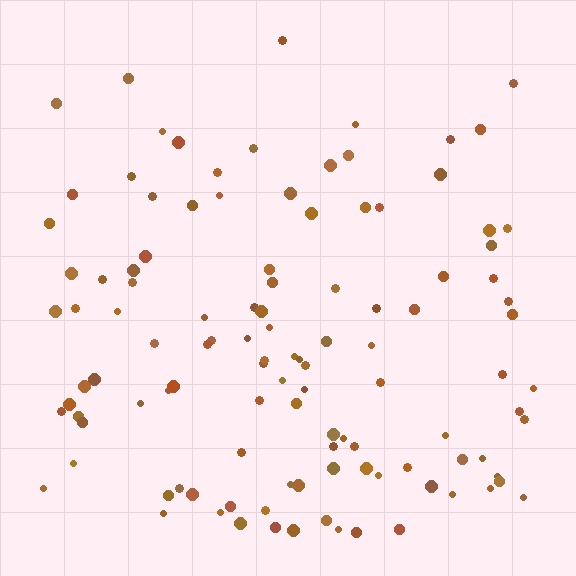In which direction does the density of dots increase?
From top to bottom, with the bottom side densest.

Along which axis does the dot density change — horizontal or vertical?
Vertical.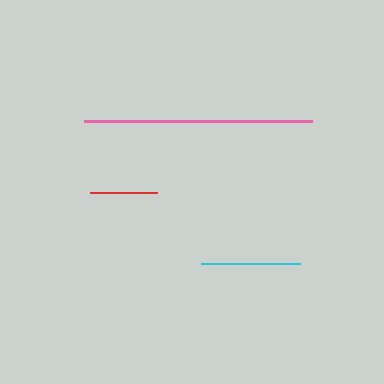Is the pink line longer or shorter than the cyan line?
The pink line is longer than the cyan line.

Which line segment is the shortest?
The red line is the shortest at approximately 67 pixels.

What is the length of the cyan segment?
The cyan segment is approximately 99 pixels long.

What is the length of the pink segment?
The pink segment is approximately 227 pixels long.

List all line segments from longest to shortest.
From longest to shortest: pink, cyan, red.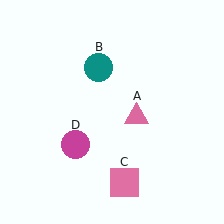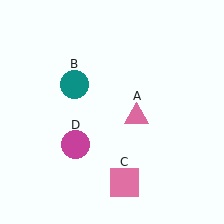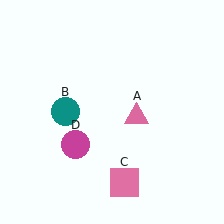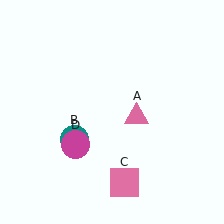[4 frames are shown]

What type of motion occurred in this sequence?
The teal circle (object B) rotated counterclockwise around the center of the scene.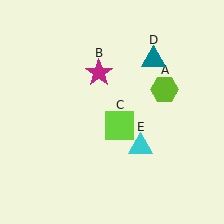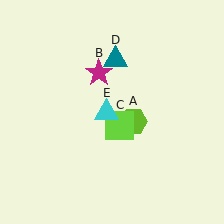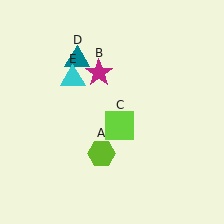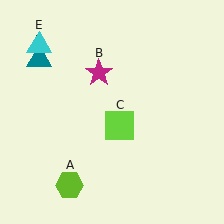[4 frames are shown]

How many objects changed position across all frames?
3 objects changed position: lime hexagon (object A), teal triangle (object D), cyan triangle (object E).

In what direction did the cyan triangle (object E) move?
The cyan triangle (object E) moved up and to the left.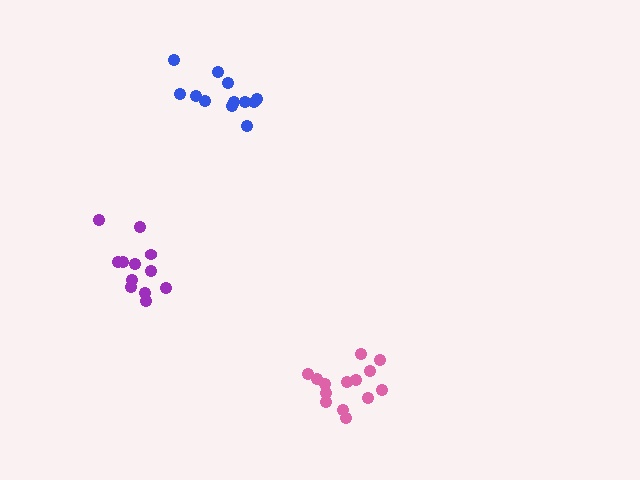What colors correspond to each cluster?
The clusters are colored: blue, pink, purple.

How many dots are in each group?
Group 1: 12 dots, Group 2: 14 dots, Group 3: 12 dots (38 total).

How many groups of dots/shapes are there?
There are 3 groups.